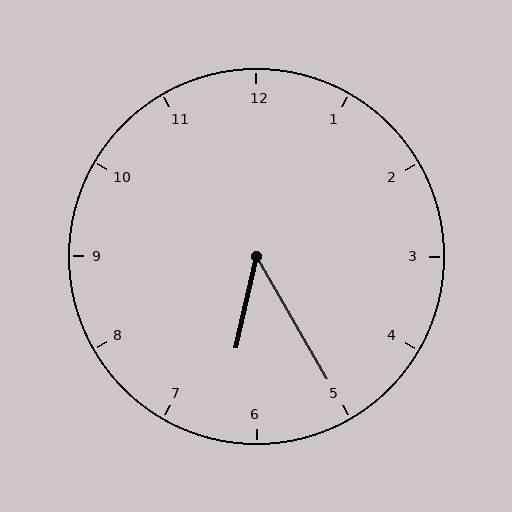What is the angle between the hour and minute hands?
Approximately 42 degrees.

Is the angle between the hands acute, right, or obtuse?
It is acute.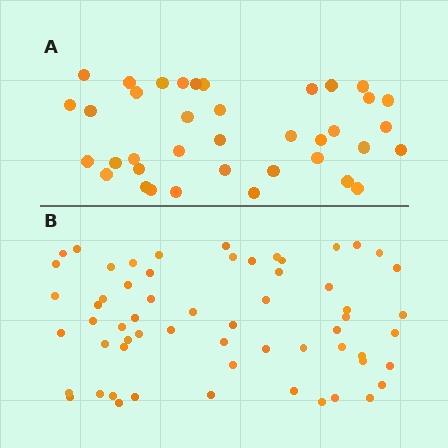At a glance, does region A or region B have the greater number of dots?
Region B (the bottom region) has more dots.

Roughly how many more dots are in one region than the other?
Region B has approximately 20 more dots than region A.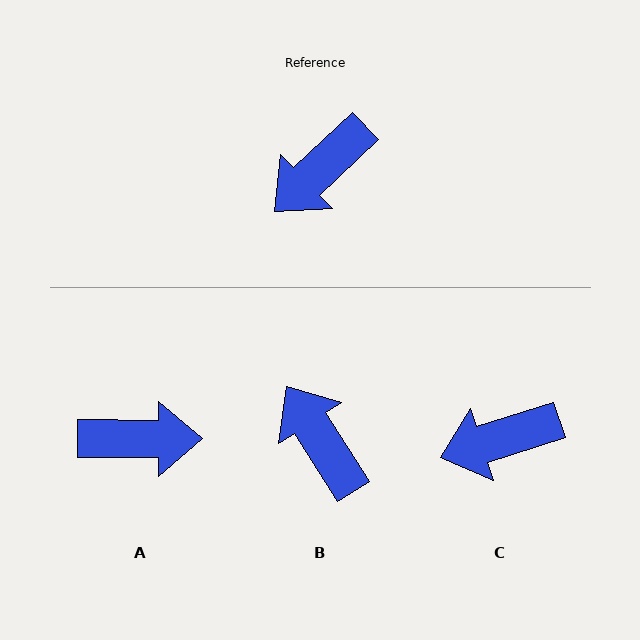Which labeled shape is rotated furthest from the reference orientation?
A, about 137 degrees away.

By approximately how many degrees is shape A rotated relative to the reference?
Approximately 137 degrees counter-clockwise.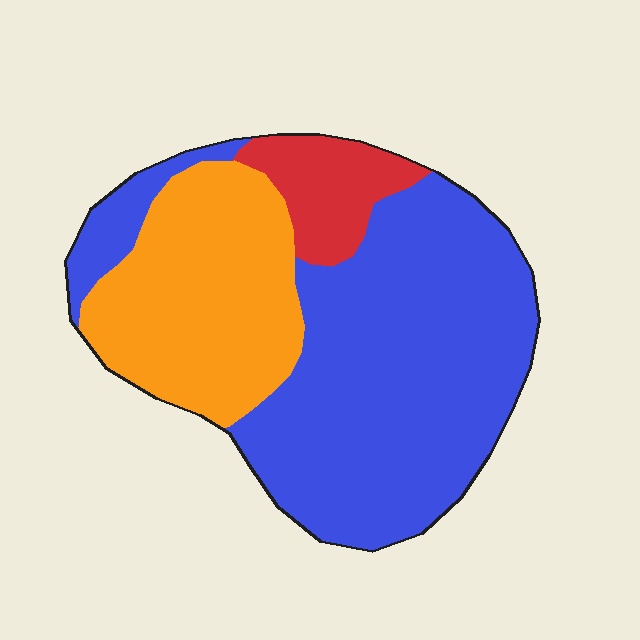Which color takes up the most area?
Blue, at roughly 60%.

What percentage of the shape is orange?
Orange covers about 30% of the shape.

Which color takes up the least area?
Red, at roughly 10%.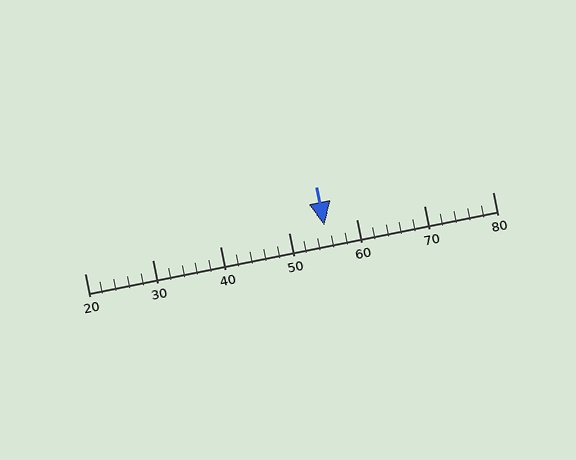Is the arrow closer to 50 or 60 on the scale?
The arrow is closer to 60.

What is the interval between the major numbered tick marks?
The major tick marks are spaced 10 units apart.